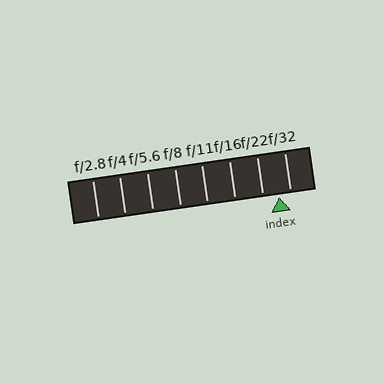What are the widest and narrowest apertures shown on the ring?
The widest aperture shown is f/2.8 and the narrowest is f/32.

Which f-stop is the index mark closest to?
The index mark is closest to f/32.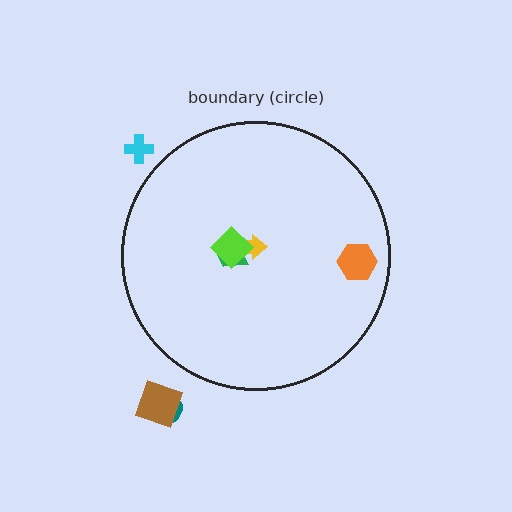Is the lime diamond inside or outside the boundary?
Inside.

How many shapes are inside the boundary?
4 inside, 3 outside.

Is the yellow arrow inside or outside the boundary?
Inside.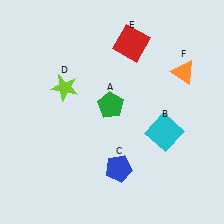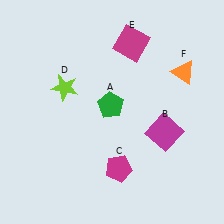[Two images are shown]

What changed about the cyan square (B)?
In Image 1, B is cyan. In Image 2, it changed to magenta.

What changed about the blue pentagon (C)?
In Image 1, C is blue. In Image 2, it changed to magenta.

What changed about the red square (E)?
In Image 1, E is red. In Image 2, it changed to magenta.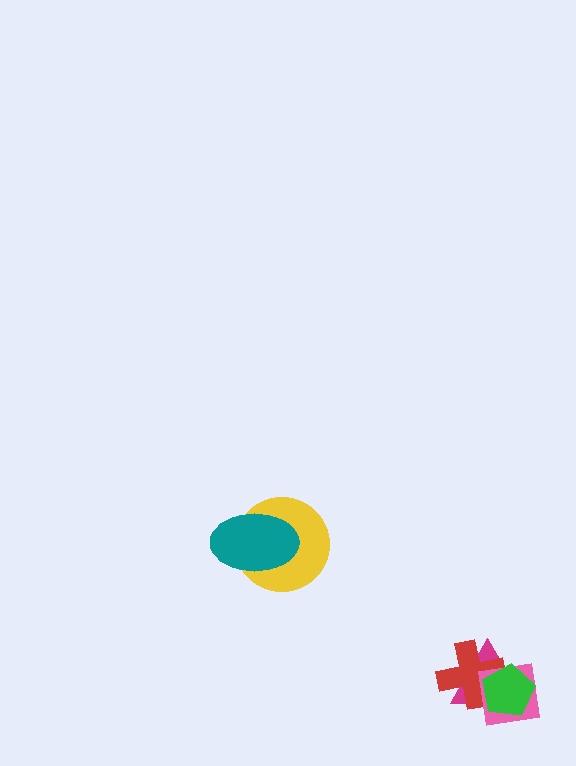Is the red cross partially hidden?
Yes, it is partially covered by another shape.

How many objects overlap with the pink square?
3 objects overlap with the pink square.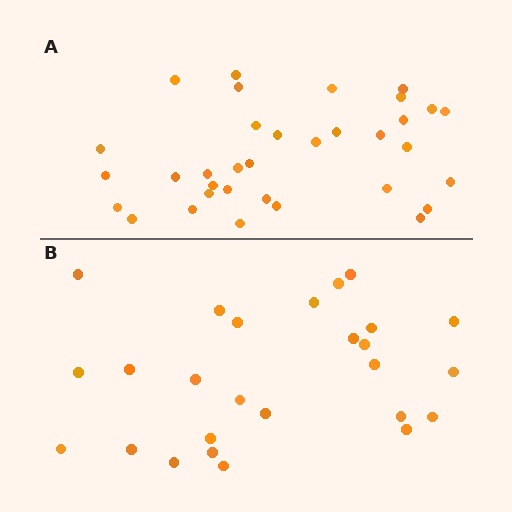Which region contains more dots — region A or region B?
Region A (the top region) has more dots.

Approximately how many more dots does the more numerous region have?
Region A has roughly 8 or so more dots than region B.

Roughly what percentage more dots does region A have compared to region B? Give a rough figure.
About 30% more.